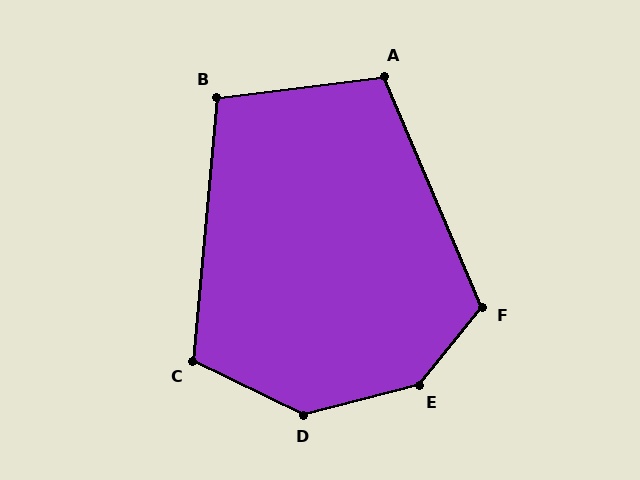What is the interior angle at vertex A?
Approximately 106 degrees (obtuse).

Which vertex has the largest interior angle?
E, at approximately 144 degrees.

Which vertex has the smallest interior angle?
B, at approximately 102 degrees.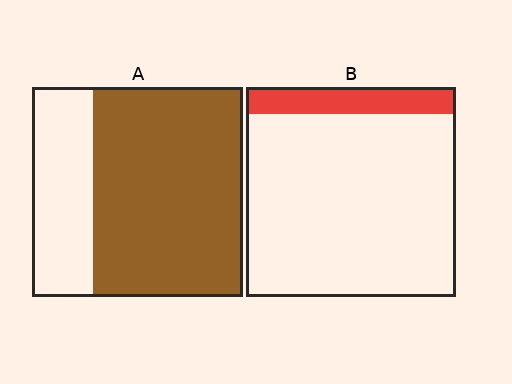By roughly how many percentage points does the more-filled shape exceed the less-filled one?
By roughly 60 percentage points (A over B).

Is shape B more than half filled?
No.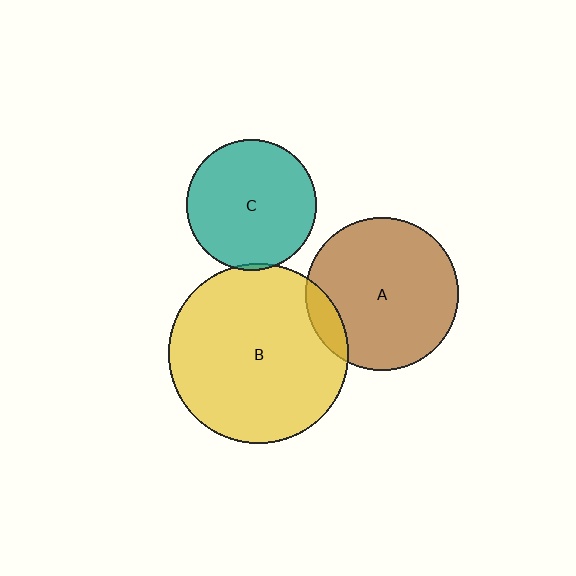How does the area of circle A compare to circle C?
Approximately 1.4 times.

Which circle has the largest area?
Circle B (yellow).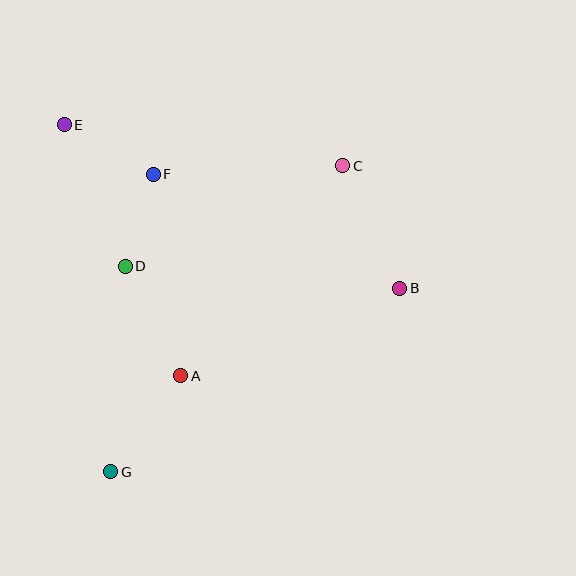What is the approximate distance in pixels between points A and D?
The distance between A and D is approximately 123 pixels.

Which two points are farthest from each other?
Points C and G are farthest from each other.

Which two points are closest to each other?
Points D and F are closest to each other.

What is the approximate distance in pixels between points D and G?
The distance between D and G is approximately 206 pixels.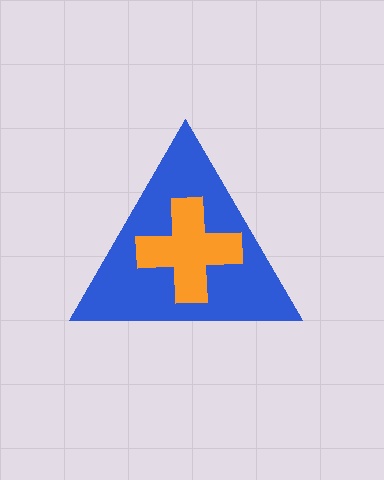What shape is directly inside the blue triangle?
The orange cross.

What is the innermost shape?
The orange cross.